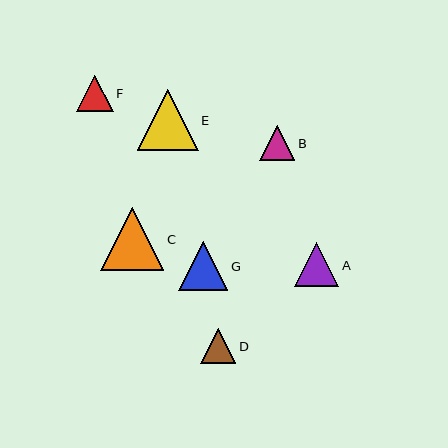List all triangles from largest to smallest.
From largest to smallest: C, E, G, A, F, B, D.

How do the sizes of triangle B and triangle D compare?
Triangle B and triangle D are approximately the same size.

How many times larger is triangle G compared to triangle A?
Triangle G is approximately 1.1 times the size of triangle A.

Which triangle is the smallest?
Triangle D is the smallest with a size of approximately 35 pixels.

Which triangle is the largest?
Triangle C is the largest with a size of approximately 63 pixels.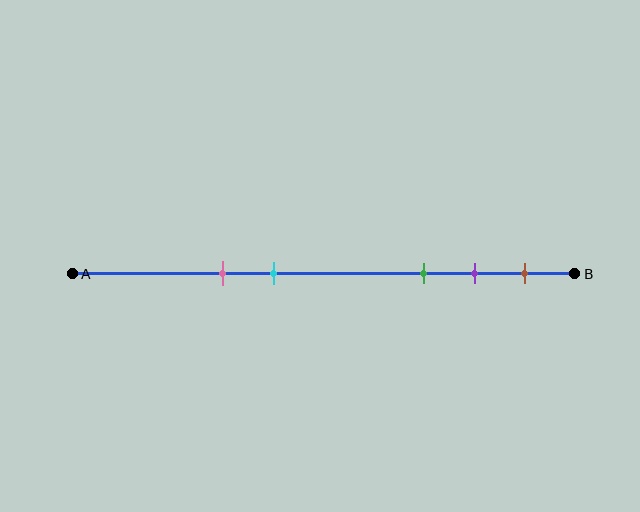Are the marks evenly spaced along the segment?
No, the marks are not evenly spaced.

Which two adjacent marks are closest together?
The purple and brown marks are the closest adjacent pair.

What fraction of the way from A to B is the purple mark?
The purple mark is approximately 80% (0.8) of the way from A to B.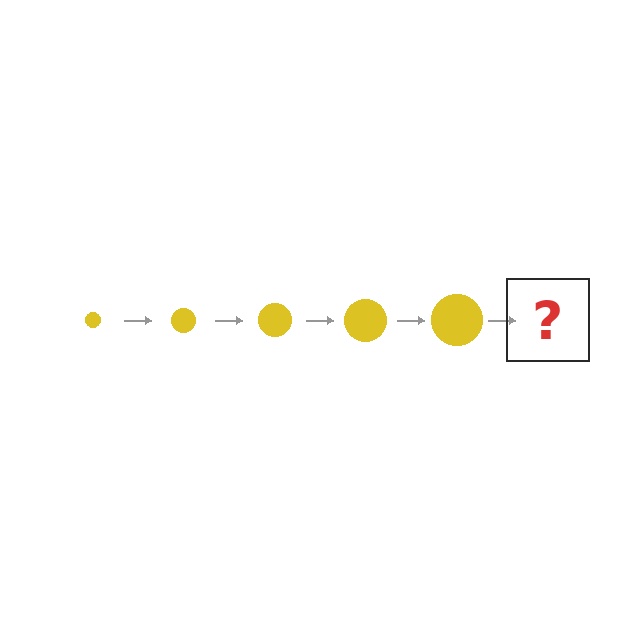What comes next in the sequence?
The next element should be a yellow circle, larger than the previous one.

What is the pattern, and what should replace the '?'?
The pattern is that the circle gets progressively larger each step. The '?' should be a yellow circle, larger than the previous one.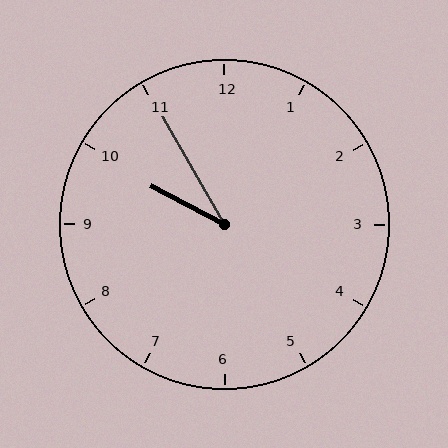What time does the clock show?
9:55.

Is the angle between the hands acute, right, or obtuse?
It is acute.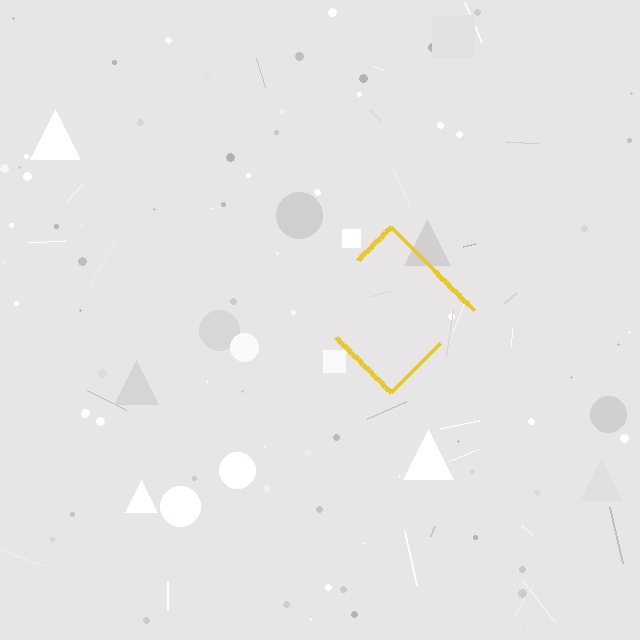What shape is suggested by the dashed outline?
The dashed outline suggests a diamond.